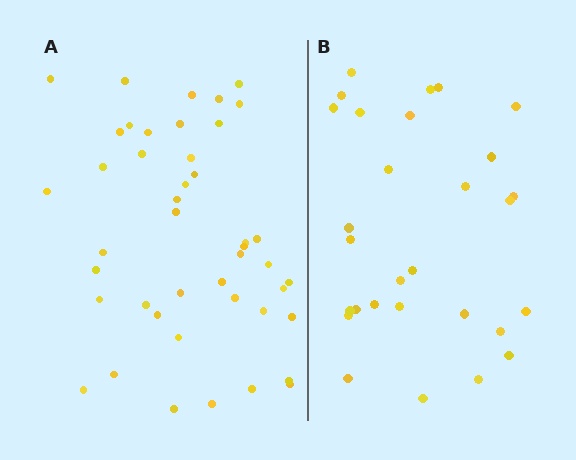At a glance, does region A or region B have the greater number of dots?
Region A (the left region) has more dots.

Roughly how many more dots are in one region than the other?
Region A has approximately 15 more dots than region B.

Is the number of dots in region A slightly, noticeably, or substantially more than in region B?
Region A has substantially more. The ratio is roughly 1.5 to 1.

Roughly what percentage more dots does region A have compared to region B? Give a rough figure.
About 50% more.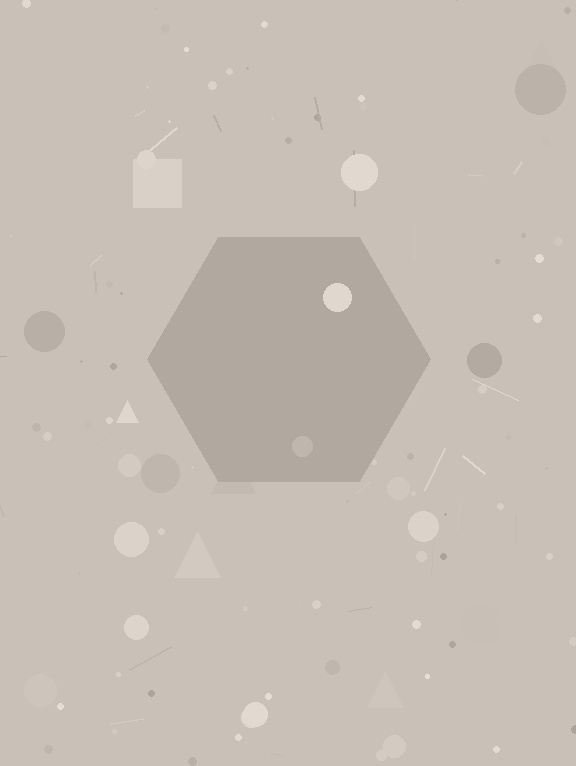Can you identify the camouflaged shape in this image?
The camouflaged shape is a hexagon.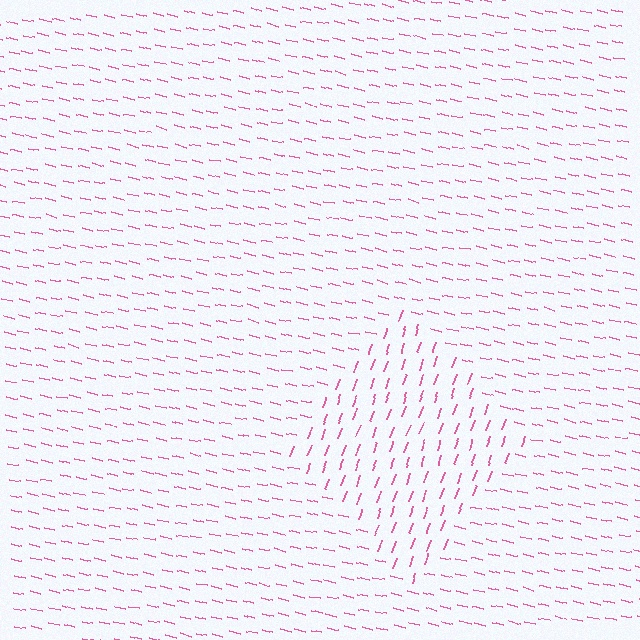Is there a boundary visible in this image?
Yes, there is a texture boundary formed by a change in line orientation.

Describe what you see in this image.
The image is filled with small pink line segments. A diamond region in the image has lines oriented differently from the surrounding lines, creating a visible texture boundary.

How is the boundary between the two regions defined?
The boundary is defined purely by a change in line orientation (approximately 84 degrees difference). All lines are the same color and thickness.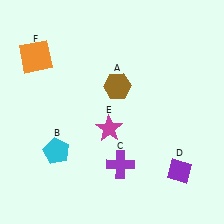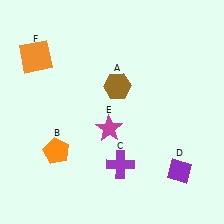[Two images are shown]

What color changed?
The pentagon (B) changed from cyan in Image 1 to orange in Image 2.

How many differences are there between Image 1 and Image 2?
There is 1 difference between the two images.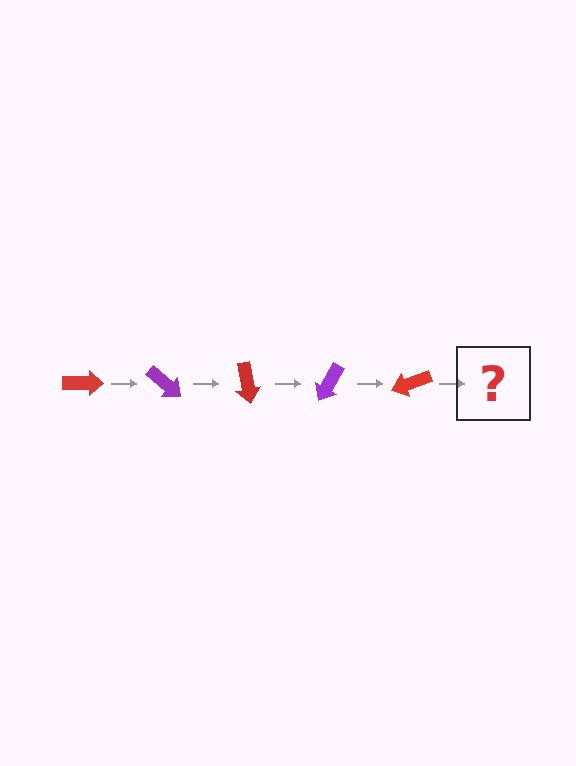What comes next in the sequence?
The next element should be a purple arrow, rotated 200 degrees from the start.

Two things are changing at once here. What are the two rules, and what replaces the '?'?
The two rules are that it rotates 40 degrees each step and the color cycles through red and purple. The '?' should be a purple arrow, rotated 200 degrees from the start.